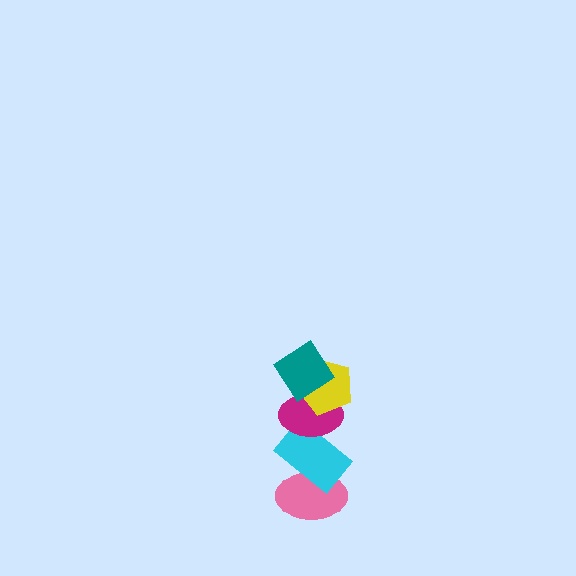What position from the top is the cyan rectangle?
The cyan rectangle is 4th from the top.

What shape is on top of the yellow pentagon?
The teal diamond is on top of the yellow pentagon.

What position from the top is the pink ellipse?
The pink ellipse is 5th from the top.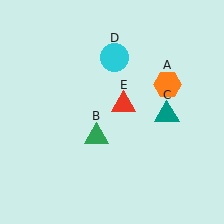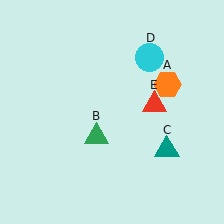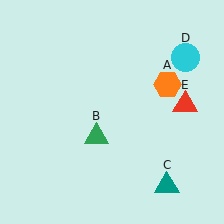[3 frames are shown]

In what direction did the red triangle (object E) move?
The red triangle (object E) moved right.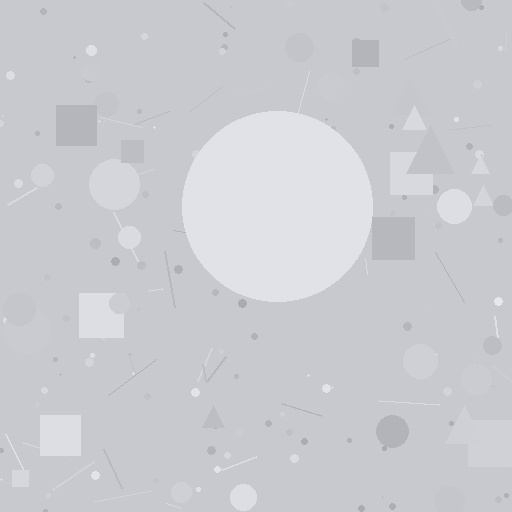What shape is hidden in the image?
A circle is hidden in the image.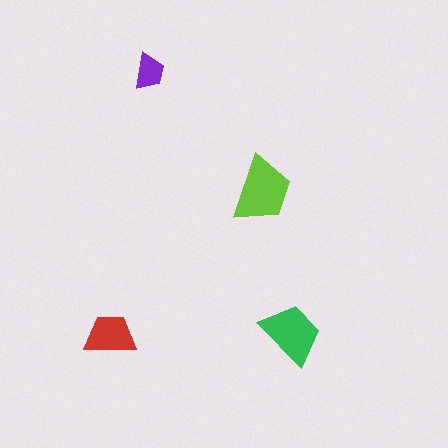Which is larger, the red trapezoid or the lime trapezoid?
The lime one.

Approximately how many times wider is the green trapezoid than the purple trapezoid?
About 1.5 times wider.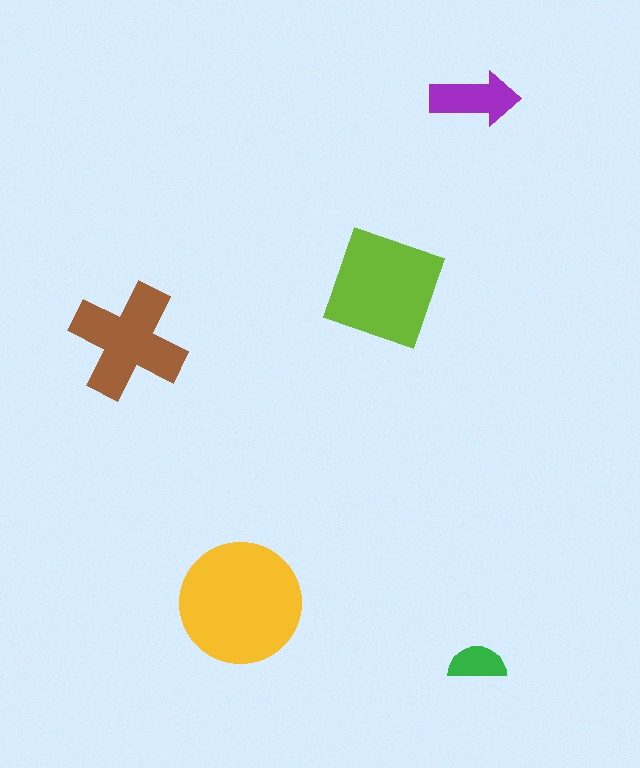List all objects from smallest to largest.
The green semicircle, the purple arrow, the brown cross, the lime square, the yellow circle.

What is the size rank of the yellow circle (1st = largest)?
1st.